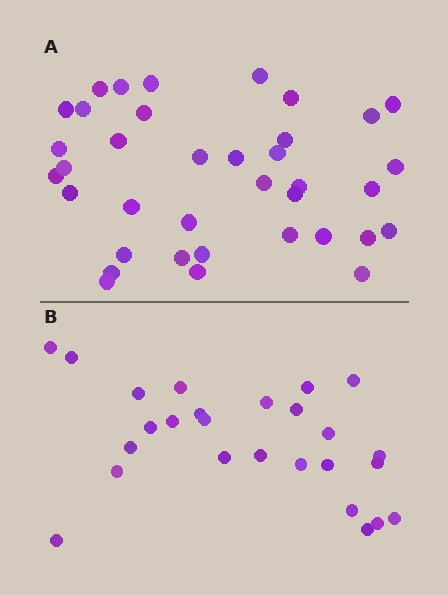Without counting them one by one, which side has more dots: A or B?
Region A (the top region) has more dots.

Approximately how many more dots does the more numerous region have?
Region A has roughly 12 or so more dots than region B.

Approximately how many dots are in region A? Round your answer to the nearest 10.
About 40 dots. (The exact count is 37, which rounds to 40.)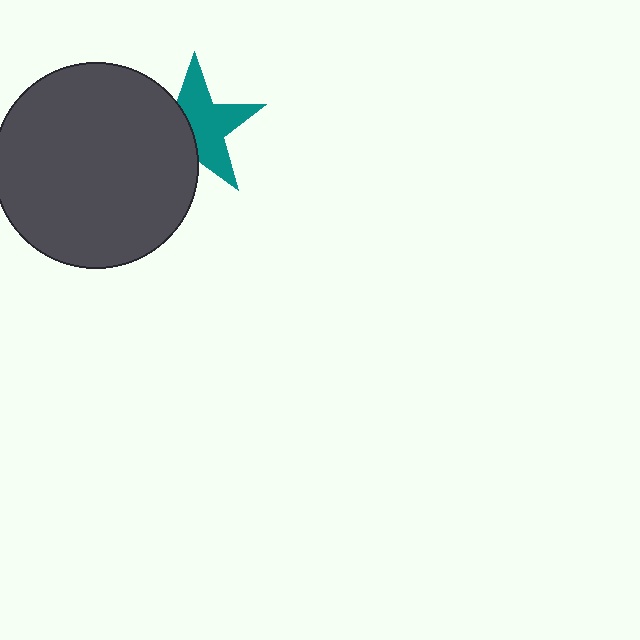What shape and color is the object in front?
The object in front is a dark gray circle.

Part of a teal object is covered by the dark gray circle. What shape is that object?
It is a star.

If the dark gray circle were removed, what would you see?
You would see the complete teal star.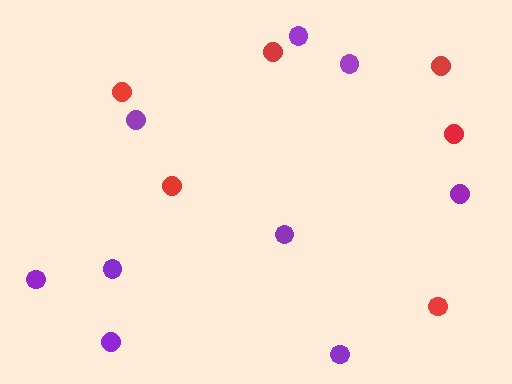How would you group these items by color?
There are 2 groups: one group of red circles (6) and one group of purple circles (9).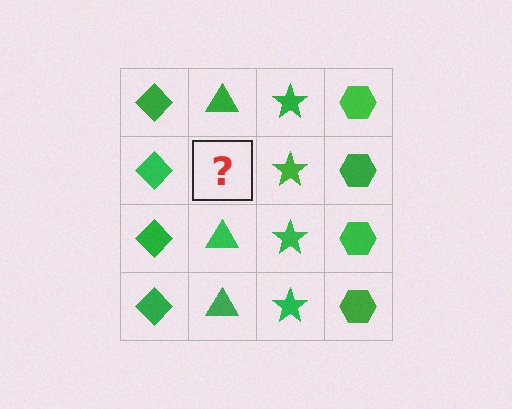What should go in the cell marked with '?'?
The missing cell should contain a green triangle.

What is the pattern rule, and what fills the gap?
The rule is that each column has a consistent shape. The gap should be filled with a green triangle.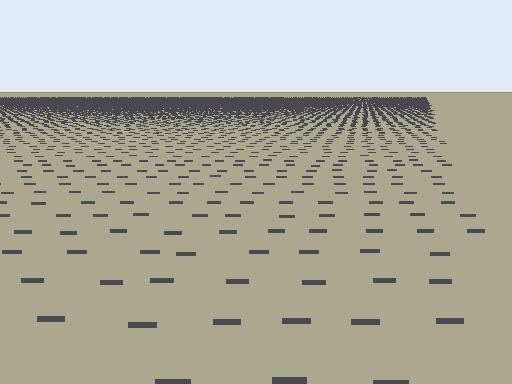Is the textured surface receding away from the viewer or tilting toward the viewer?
The surface is receding away from the viewer. Texture elements get smaller and denser toward the top.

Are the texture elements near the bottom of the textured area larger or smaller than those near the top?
Larger. Near the bottom, elements are closer to the viewer and appear at a bigger on-screen size.